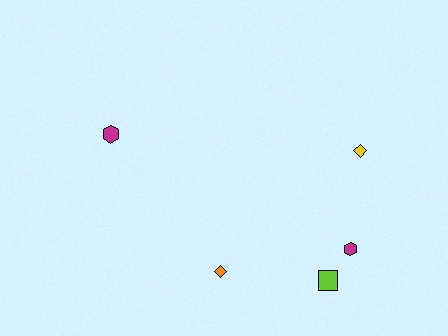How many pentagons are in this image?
There are no pentagons.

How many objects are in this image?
There are 5 objects.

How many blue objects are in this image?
There are no blue objects.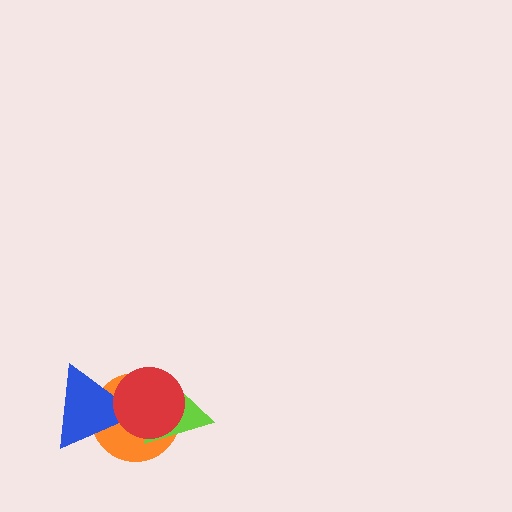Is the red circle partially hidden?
No, no other shape covers it.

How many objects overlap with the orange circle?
3 objects overlap with the orange circle.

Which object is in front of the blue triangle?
The red circle is in front of the blue triangle.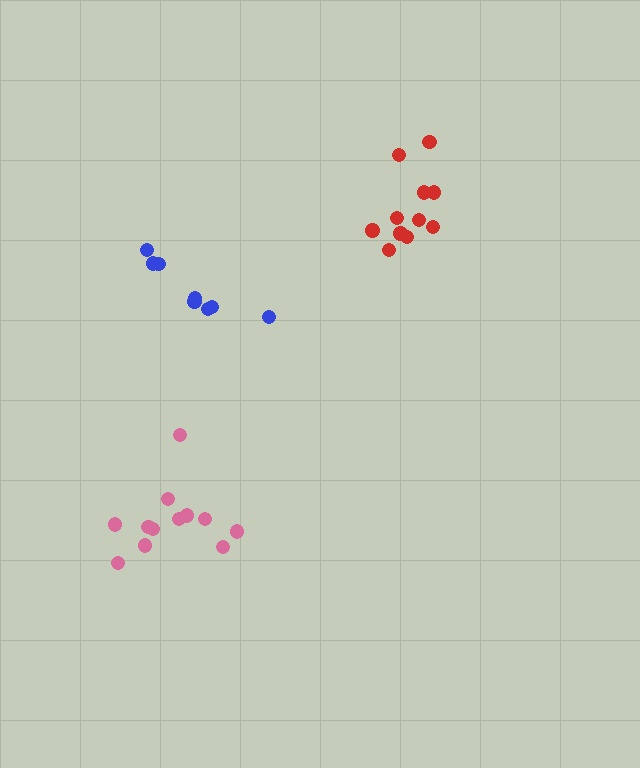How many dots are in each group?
Group 1: 12 dots, Group 2: 11 dots, Group 3: 8 dots (31 total).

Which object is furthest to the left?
The pink cluster is leftmost.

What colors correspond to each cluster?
The clusters are colored: pink, red, blue.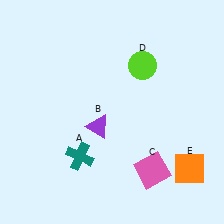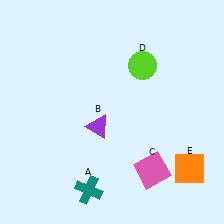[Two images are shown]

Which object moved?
The teal cross (A) moved down.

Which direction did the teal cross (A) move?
The teal cross (A) moved down.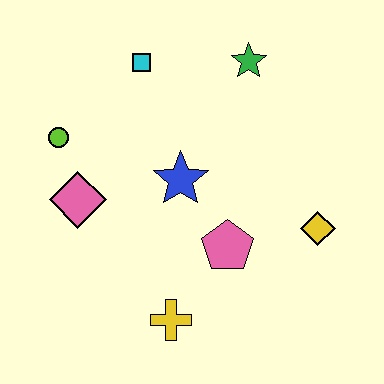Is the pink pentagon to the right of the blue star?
Yes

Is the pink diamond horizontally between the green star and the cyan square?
No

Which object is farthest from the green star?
The yellow cross is farthest from the green star.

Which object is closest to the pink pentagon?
The blue star is closest to the pink pentagon.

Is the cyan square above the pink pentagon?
Yes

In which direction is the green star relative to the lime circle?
The green star is to the right of the lime circle.